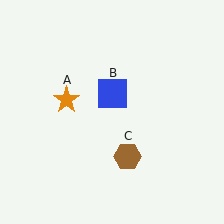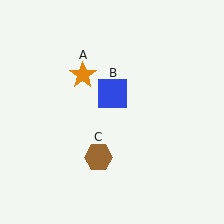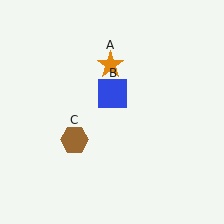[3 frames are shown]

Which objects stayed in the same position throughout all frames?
Blue square (object B) remained stationary.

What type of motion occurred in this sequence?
The orange star (object A), brown hexagon (object C) rotated clockwise around the center of the scene.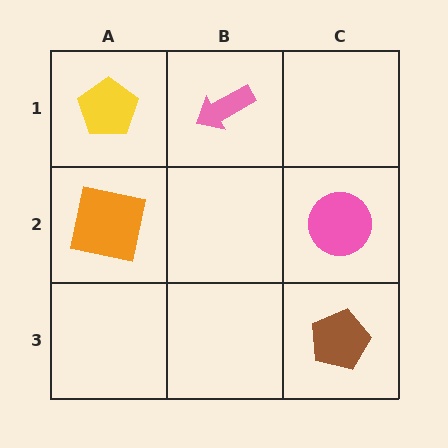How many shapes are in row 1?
2 shapes.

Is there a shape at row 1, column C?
No, that cell is empty.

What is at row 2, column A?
An orange square.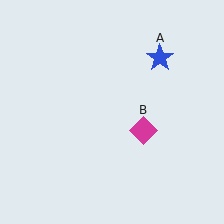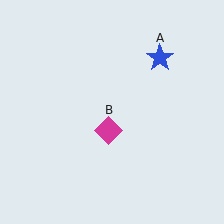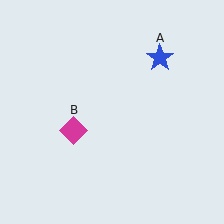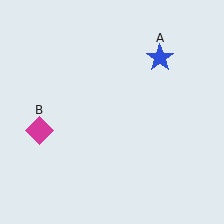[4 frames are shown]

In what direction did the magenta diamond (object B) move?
The magenta diamond (object B) moved left.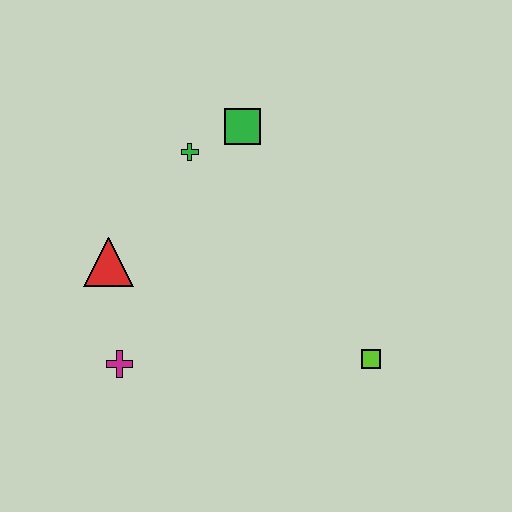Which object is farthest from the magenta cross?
The green square is farthest from the magenta cross.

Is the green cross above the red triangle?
Yes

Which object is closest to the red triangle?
The magenta cross is closest to the red triangle.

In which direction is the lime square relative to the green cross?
The lime square is below the green cross.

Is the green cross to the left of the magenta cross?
No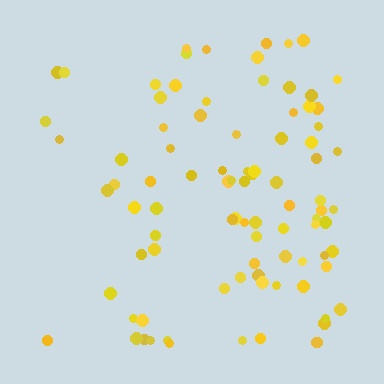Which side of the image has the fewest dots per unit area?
The left.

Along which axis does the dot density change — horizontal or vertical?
Horizontal.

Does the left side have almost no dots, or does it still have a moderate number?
Still a moderate number, just noticeably fewer than the right.